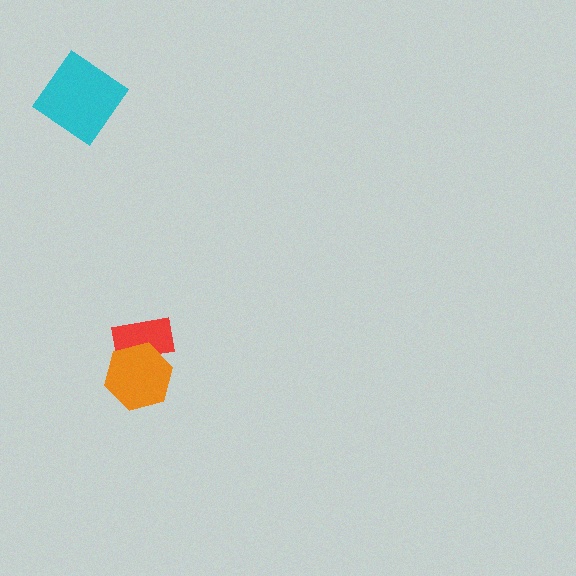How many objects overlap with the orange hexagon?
1 object overlaps with the orange hexagon.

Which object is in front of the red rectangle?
The orange hexagon is in front of the red rectangle.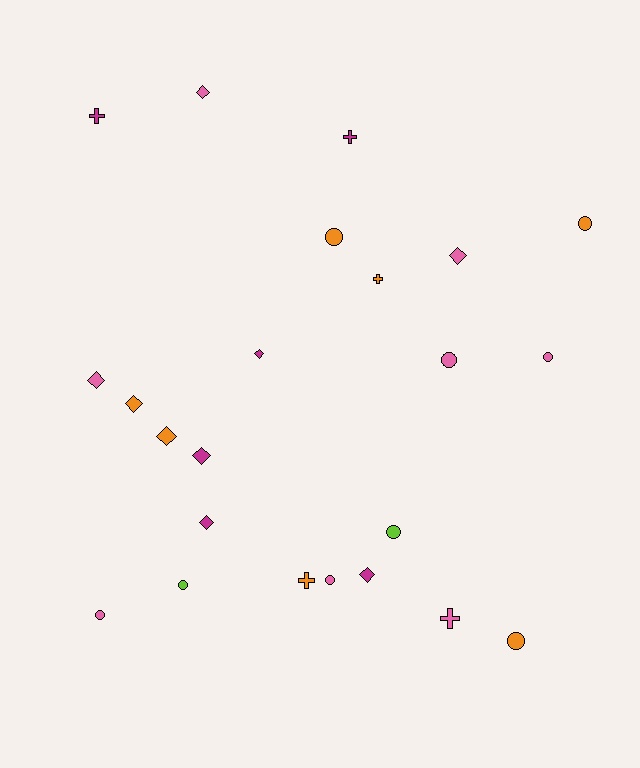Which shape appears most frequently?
Diamond, with 9 objects.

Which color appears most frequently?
Pink, with 8 objects.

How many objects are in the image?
There are 23 objects.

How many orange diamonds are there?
There are 2 orange diamonds.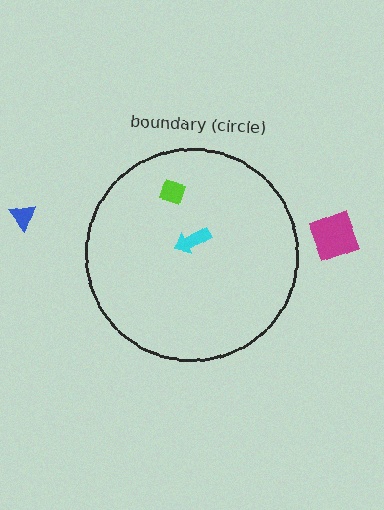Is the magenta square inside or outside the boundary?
Outside.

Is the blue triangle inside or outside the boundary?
Outside.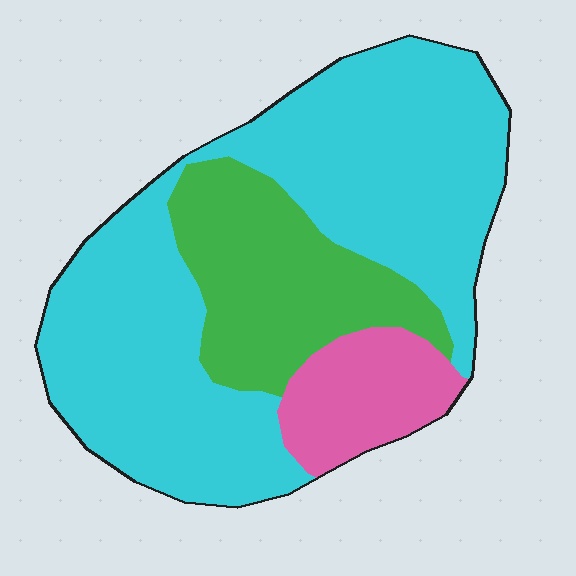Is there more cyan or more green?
Cyan.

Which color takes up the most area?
Cyan, at roughly 65%.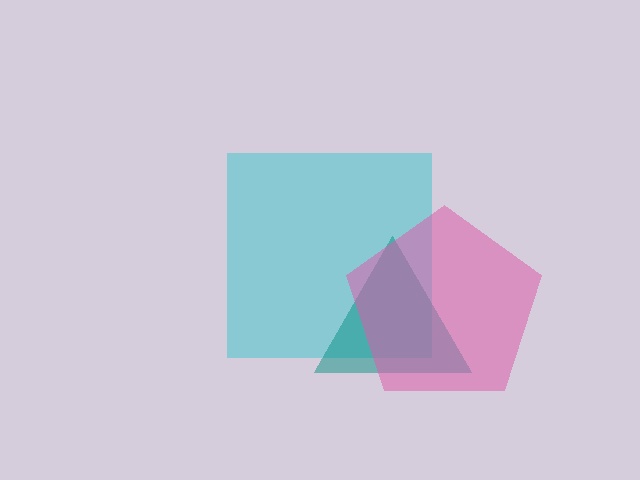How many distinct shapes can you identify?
There are 3 distinct shapes: a cyan square, a teal triangle, a pink pentagon.